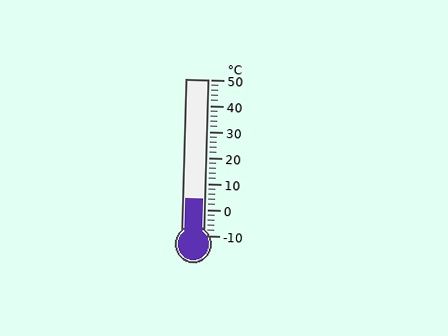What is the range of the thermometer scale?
The thermometer scale ranges from -10°C to 50°C.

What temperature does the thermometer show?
The thermometer shows approximately 4°C.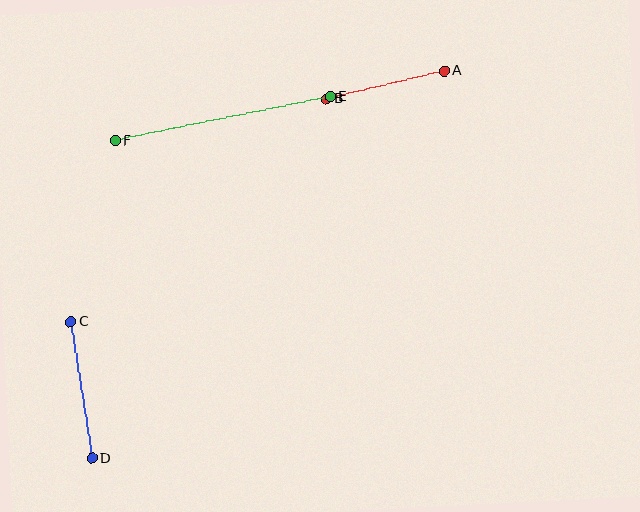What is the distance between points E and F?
The distance is approximately 220 pixels.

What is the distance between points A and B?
The distance is approximately 121 pixels.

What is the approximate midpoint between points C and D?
The midpoint is at approximately (81, 390) pixels.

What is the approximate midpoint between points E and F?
The midpoint is at approximately (223, 119) pixels.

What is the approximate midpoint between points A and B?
The midpoint is at approximately (385, 85) pixels.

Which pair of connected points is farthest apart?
Points E and F are farthest apart.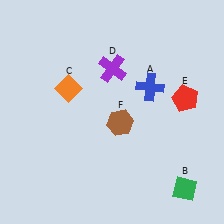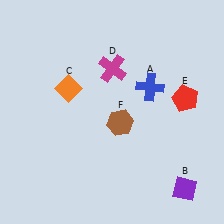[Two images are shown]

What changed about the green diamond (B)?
In Image 1, B is green. In Image 2, it changed to purple.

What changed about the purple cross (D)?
In Image 1, D is purple. In Image 2, it changed to magenta.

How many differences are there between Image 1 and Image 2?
There are 2 differences between the two images.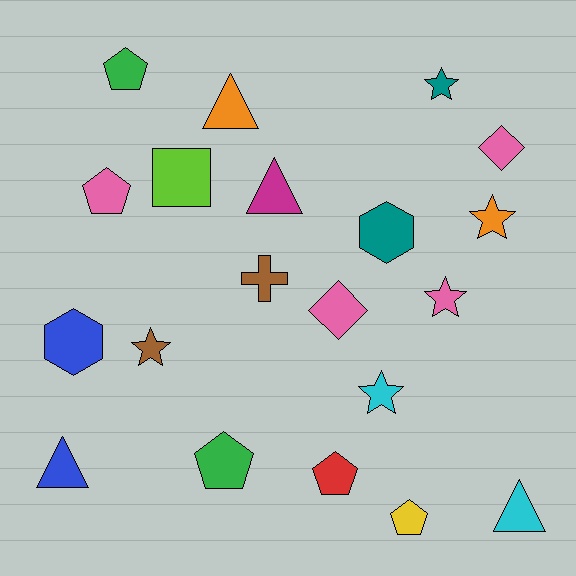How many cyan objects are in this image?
There are 2 cyan objects.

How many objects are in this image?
There are 20 objects.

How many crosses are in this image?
There is 1 cross.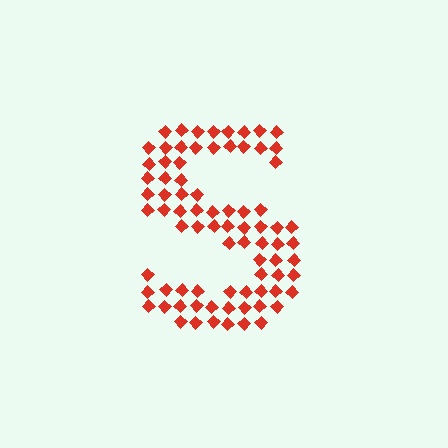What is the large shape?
The large shape is the letter S.